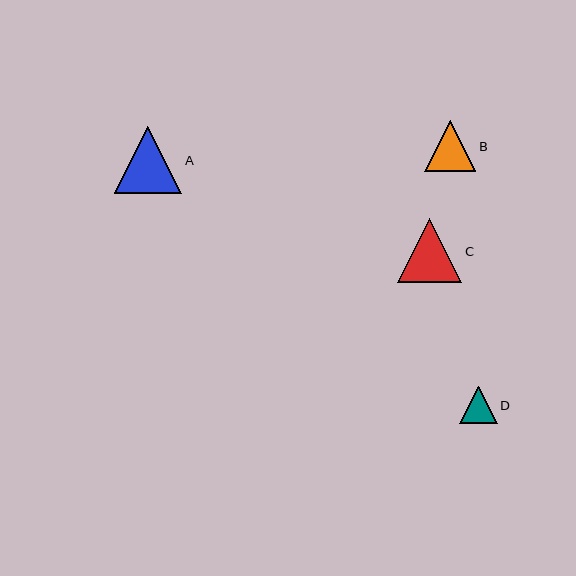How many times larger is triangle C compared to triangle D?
Triangle C is approximately 1.7 times the size of triangle D.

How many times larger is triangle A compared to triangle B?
Triangle A is approximately 1.3 times the size of triangle B.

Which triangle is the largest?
Triangle A is the largest with a size of approximately 67 pixels.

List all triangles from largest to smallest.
From largest to smallest: A, C, B, D.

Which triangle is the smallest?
Triangle D is the smallest with a size of approximately 37 pixels.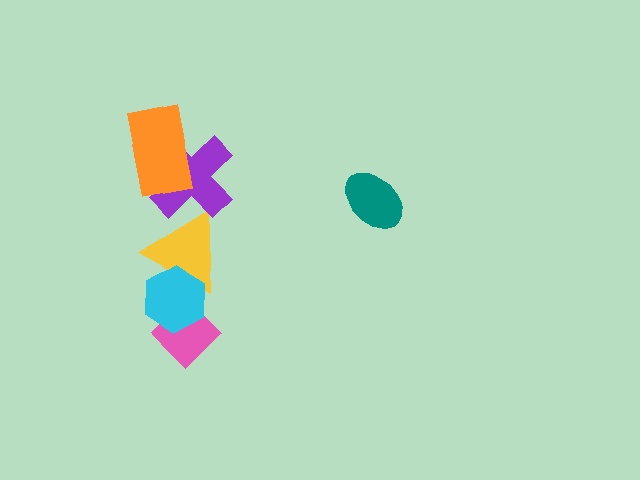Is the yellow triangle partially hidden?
Yes, it is partially covered by another shape.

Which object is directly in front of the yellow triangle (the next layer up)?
The purple cross is directly in front of the yellow triangle.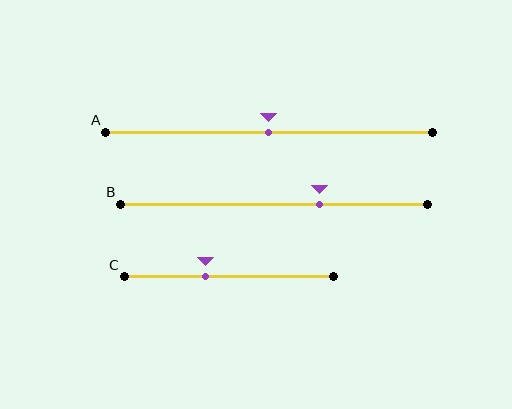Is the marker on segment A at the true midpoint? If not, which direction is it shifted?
Yes, the marker on segment A is at the true midpoint.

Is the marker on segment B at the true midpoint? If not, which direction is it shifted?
No, the marker on segment B is shifted to the right by about 15% of the segment length.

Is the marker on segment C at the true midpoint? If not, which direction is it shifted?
No, the marker on segment C is shifted to the left by about 11% of the segment length.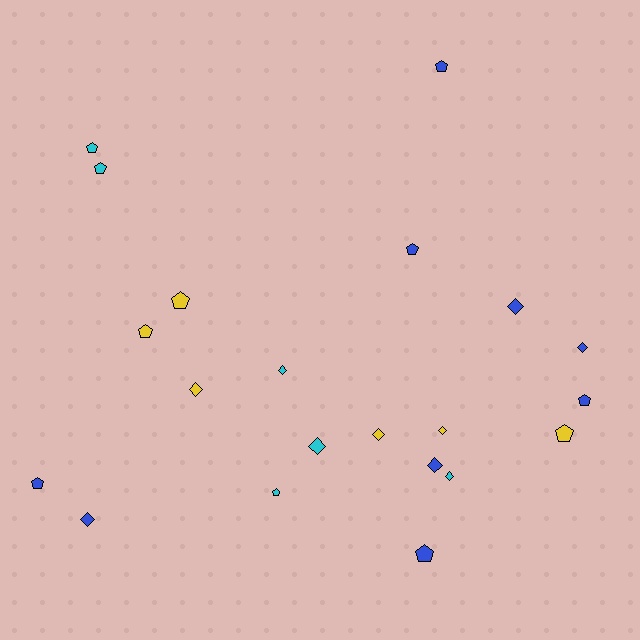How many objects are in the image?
There are 21 objects.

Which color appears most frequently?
Blue, with 9 objects.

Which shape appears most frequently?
Pentagon, with 11 objects.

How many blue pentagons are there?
There are 5 blue pentagons.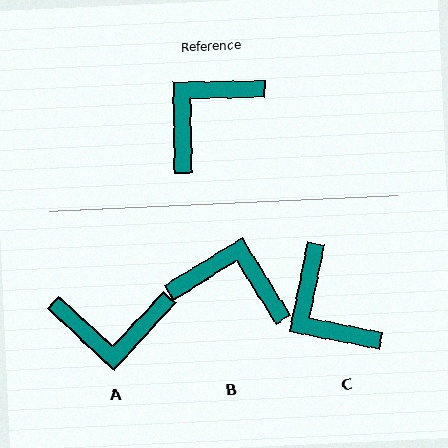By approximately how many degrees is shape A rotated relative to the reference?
Approximately 137 degrees counter-clockwise.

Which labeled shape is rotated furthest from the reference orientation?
A, about 137 degrees away.